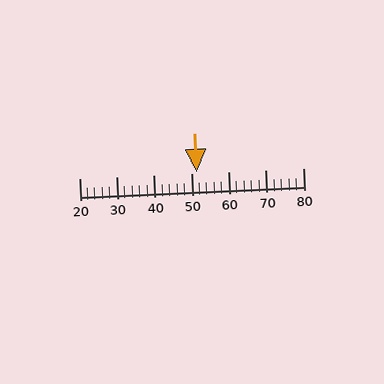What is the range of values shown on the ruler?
The ruler shows values from 20 to 80.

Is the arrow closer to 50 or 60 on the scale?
The arrow is closer to 50.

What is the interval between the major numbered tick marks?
The major tick marks are spaced 10 units apart.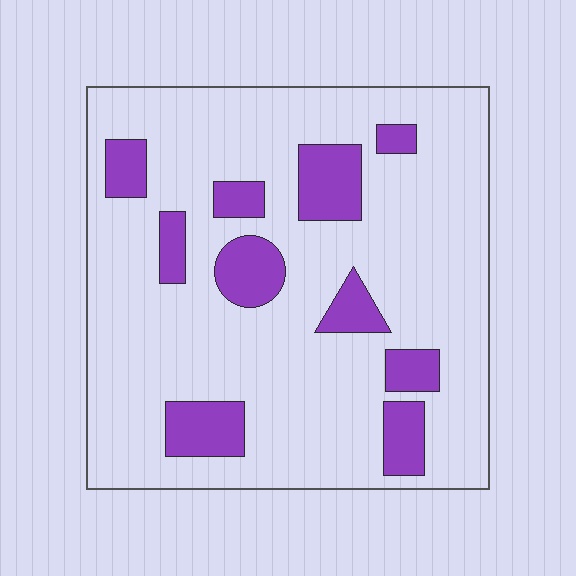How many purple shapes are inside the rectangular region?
10.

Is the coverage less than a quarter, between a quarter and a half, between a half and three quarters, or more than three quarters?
Less than a quarter.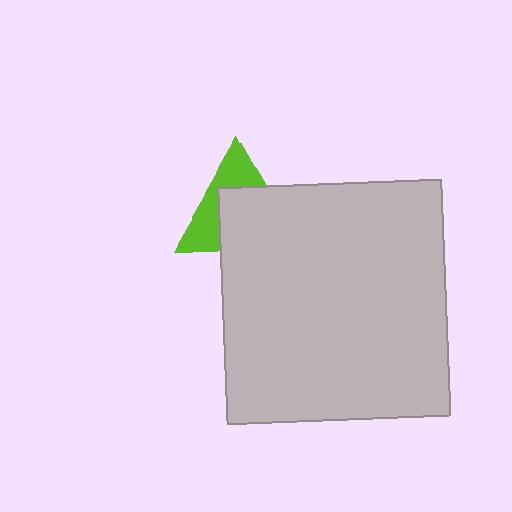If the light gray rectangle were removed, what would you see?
You would see the complete lime triangle.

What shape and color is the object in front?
The object in front is a light gray rectangle.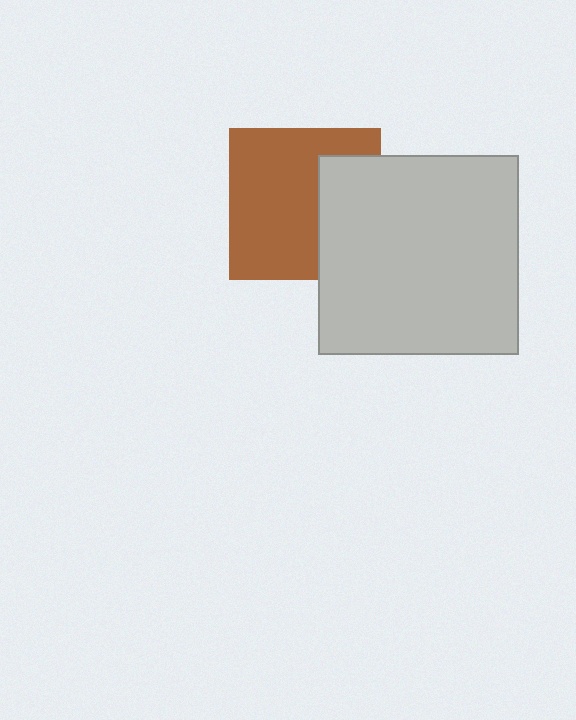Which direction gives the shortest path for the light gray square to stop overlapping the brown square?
Moving right gives the shortest separation.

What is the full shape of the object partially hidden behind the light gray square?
The partially hidden object is a brown square.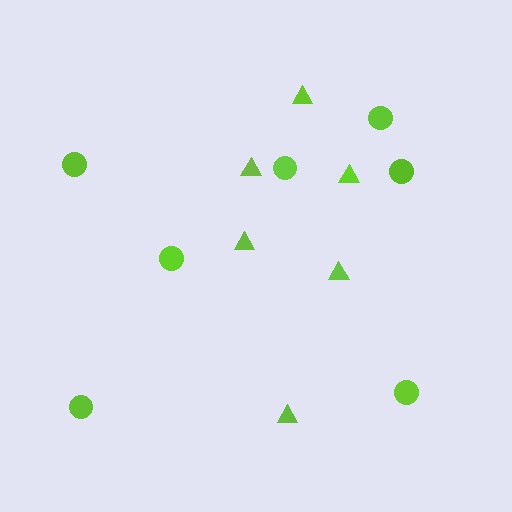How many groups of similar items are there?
There are 2 groups: one group of triangles (6) and one group of circles (7).